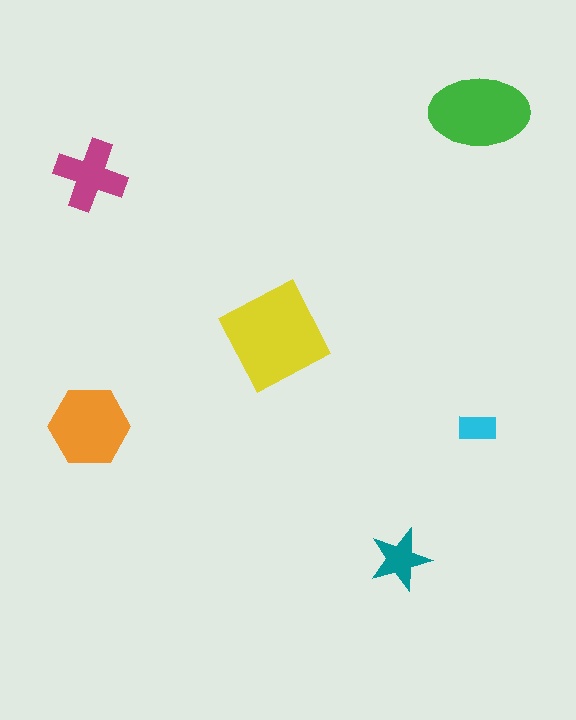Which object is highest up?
The green ellipse is topmost.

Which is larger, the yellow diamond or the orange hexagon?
The yellow diamond.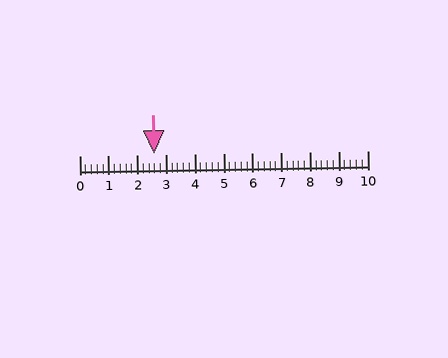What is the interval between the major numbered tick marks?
The major tick marks are spaced 1 units apart.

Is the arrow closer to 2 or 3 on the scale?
The arrow is closer to 3.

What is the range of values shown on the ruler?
The ruler shows values from 0 to 10.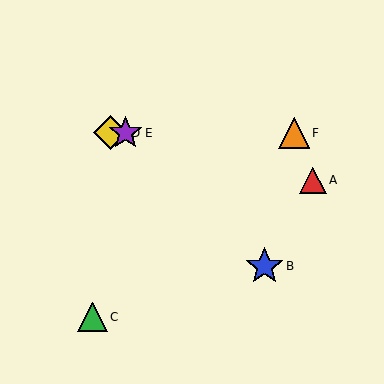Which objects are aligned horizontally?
Objects D, E, F are aligned horizontally.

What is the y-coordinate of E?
Object E is at y≈133.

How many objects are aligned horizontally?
3 objects (D, E, F) are aligned horizontally.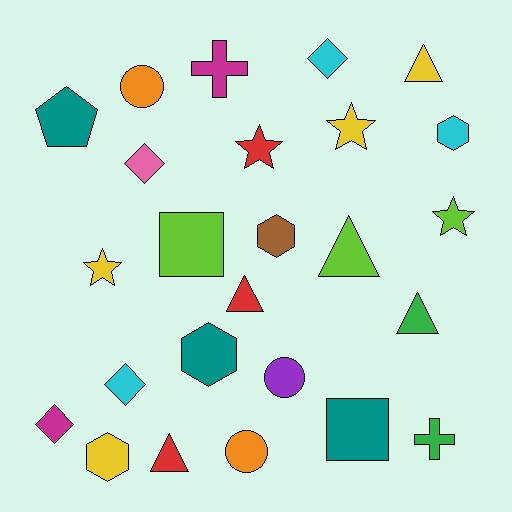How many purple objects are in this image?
There is 1 purple object.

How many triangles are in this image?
There are 5 triangles.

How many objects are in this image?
There are 25 objects.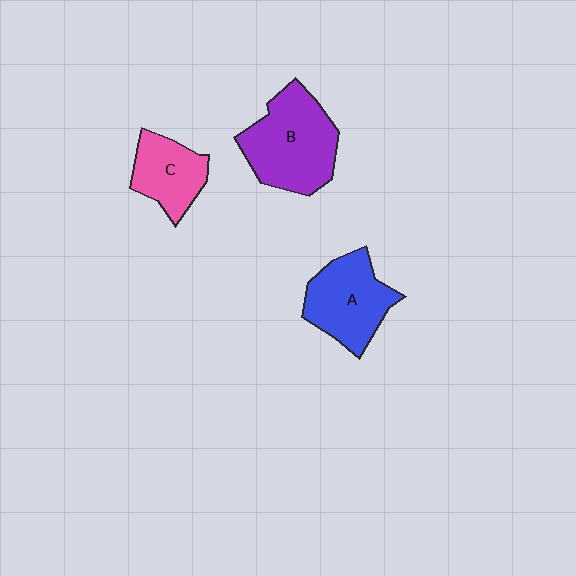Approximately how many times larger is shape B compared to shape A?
Approximately 1.2 times.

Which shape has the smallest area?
Shape C (pink).